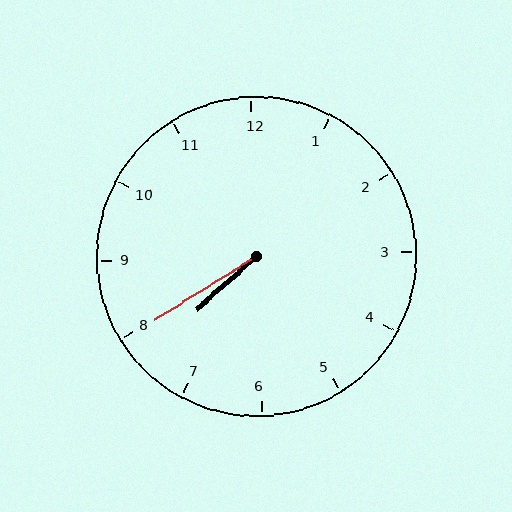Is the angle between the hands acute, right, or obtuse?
It is acute.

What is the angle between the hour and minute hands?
Approximately 10 degrees.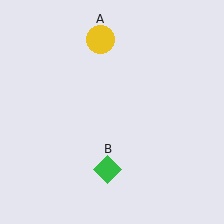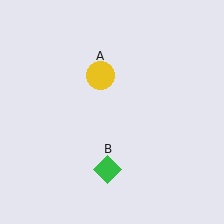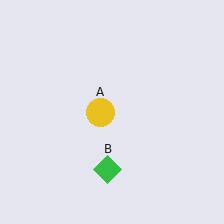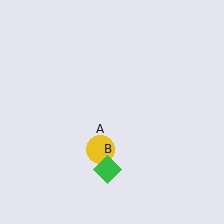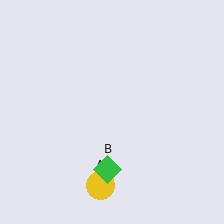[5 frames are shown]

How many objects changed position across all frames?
1 object changed position: yellow circle (object A).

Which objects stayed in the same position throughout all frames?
Green diamond (object B) remained stationary.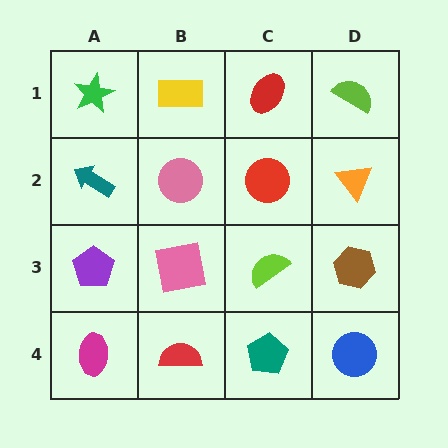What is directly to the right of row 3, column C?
A brown hexagon.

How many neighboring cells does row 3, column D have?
3.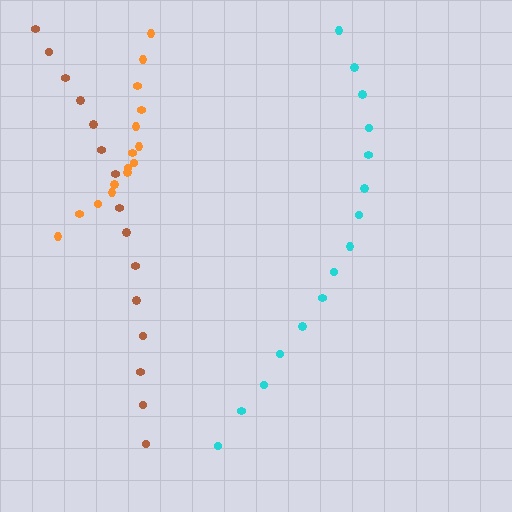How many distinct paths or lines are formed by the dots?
There are 3 distinct paths.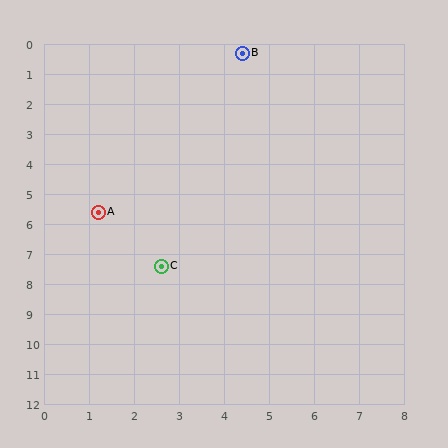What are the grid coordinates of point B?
Point B is at approximately (4.4, 0.3).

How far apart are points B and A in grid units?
Points B and A are about 6.2 grid units apart.